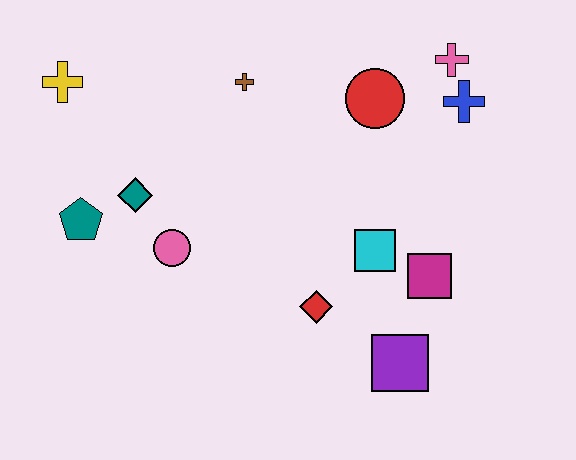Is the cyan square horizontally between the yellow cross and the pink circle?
No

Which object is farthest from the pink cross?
The teal pentagon is farthest from the pink cross.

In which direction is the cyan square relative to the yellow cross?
The cyan square is to the right of the yellow cross.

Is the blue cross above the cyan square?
Yes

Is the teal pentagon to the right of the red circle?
No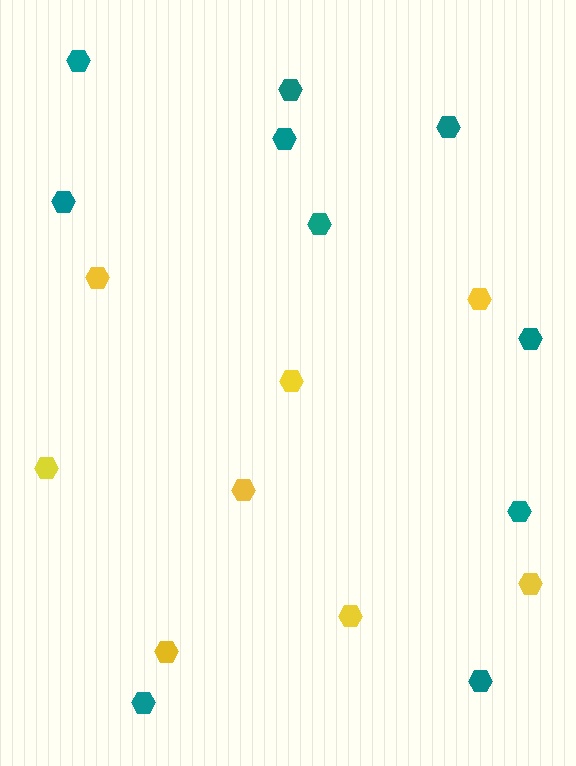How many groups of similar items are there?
There are 2 groups: one group of teal hexagons (10) and one group of yellow hexagons (8).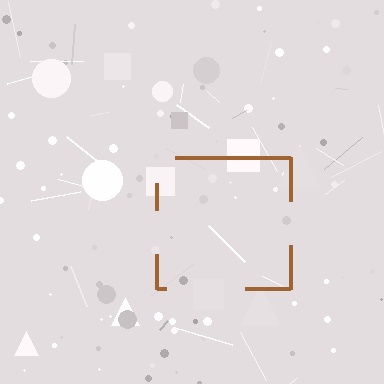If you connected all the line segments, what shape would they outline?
They would outline a square.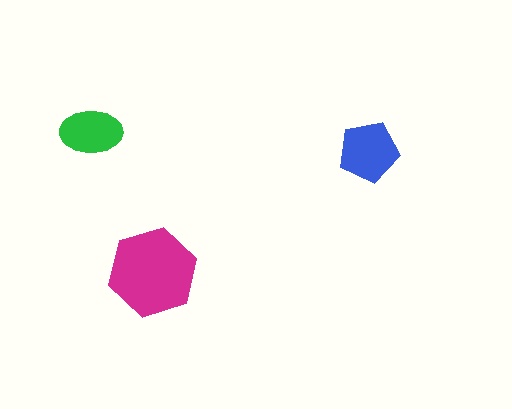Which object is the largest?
The magenta hexagon.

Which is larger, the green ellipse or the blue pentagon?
The blue pentagon.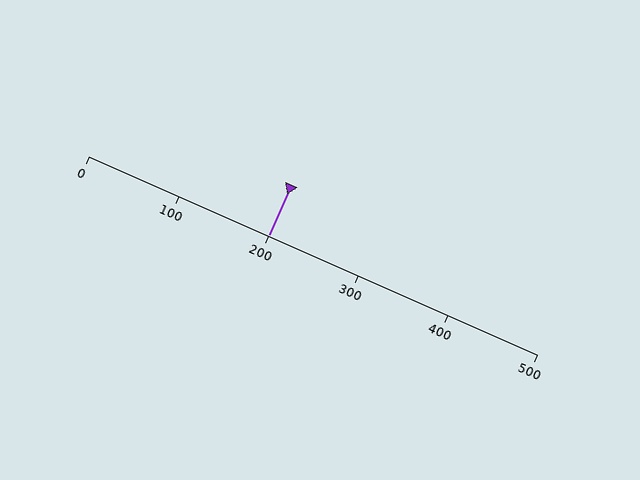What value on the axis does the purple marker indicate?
The marker indicates approximately 200.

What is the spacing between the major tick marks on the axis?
The major ticks are spaced 100 apart.